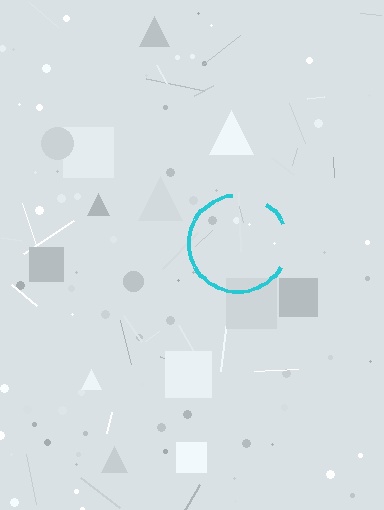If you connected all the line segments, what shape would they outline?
They would outline a circle.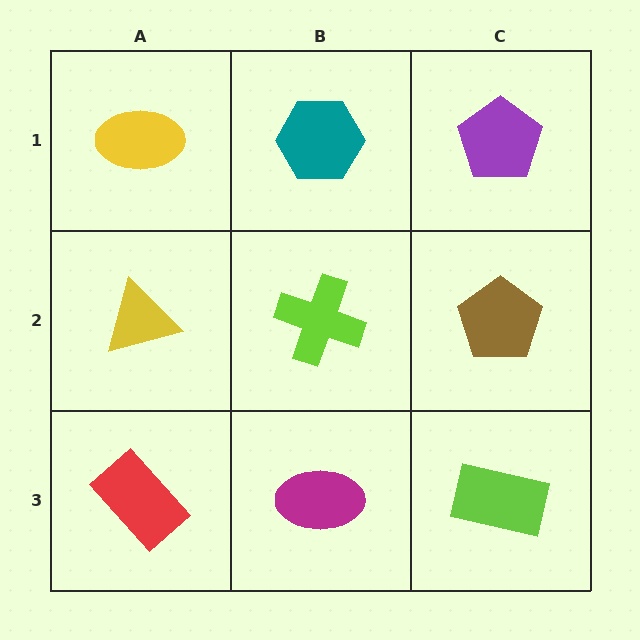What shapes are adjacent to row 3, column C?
A brown pentagon (row 2, column C), a magenta ellipse (row 3, column B).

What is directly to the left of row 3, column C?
A magenta ellipse.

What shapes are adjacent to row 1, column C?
A brown pentagon (row 2, column C), a teal hexagon (row 1, column B).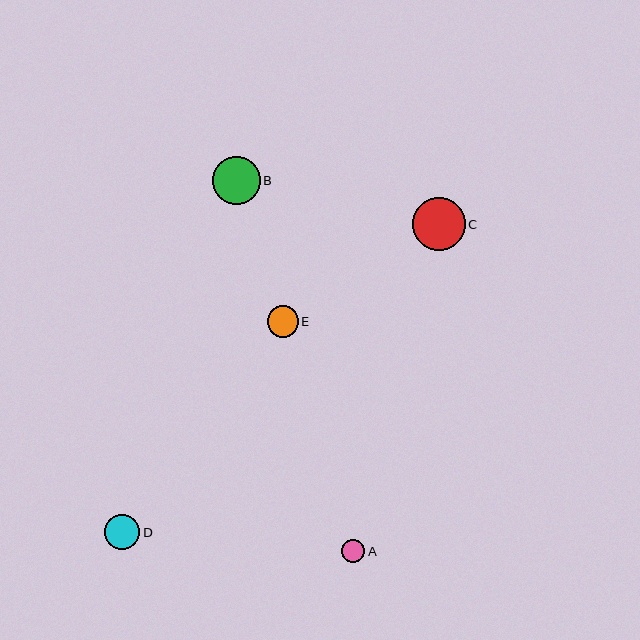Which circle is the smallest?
Circle A is the smallest with a size of approximately 24 pixels.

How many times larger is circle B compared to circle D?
Circle B is approximately 1.3 times the size of circle D.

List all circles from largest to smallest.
From largest to smallest: C, B, D, E, A.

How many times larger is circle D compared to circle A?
Circle D is approximately 1.5 times the size of circle A.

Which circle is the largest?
Circle C is the largest with a size of approximately 53 pixels.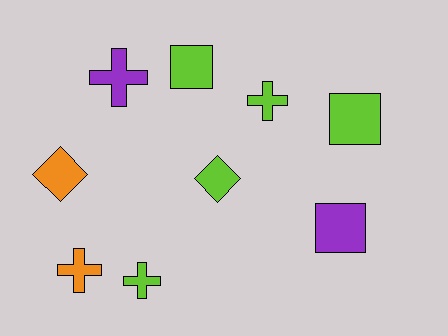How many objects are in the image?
There are 9 objects.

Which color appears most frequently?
Lime, with 5 objects.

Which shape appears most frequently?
Cross, with 4 objects.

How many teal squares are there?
There are no teal squares.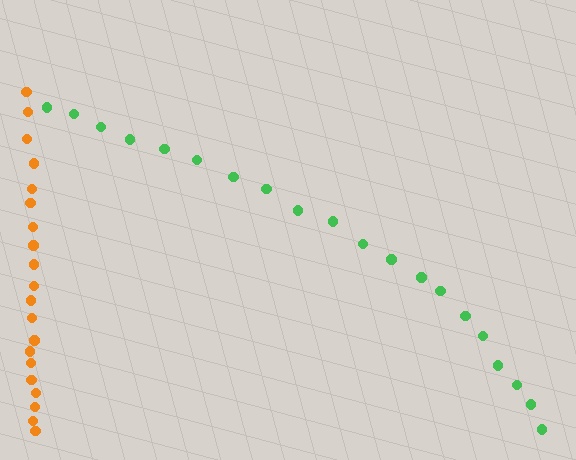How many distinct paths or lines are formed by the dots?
There are 2 distinct paths.